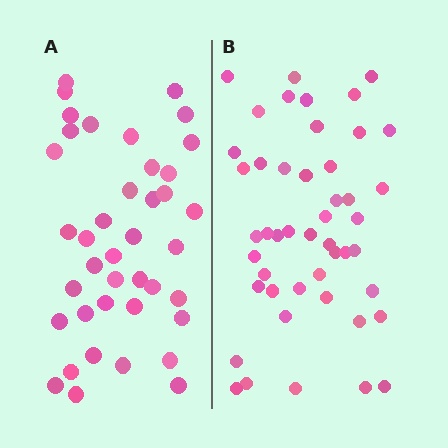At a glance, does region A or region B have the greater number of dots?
Region B (the right region) has more dots.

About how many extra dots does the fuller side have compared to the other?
Region B has roughly 8 or so more dots than region A.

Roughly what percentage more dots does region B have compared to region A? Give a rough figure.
About 20% more.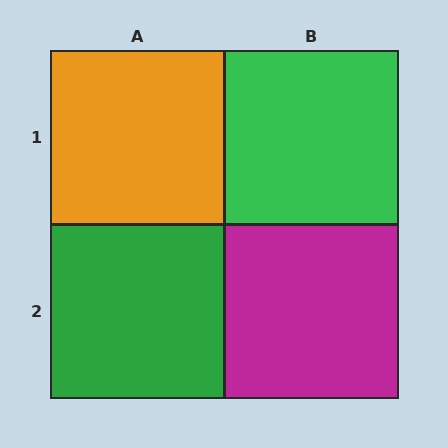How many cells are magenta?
1 cell is magenta.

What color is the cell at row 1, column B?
Green.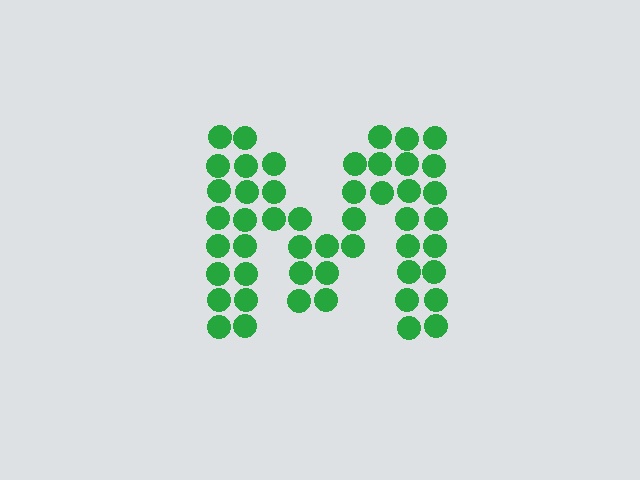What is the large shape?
The large shape is the letter M.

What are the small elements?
The small elements are circles.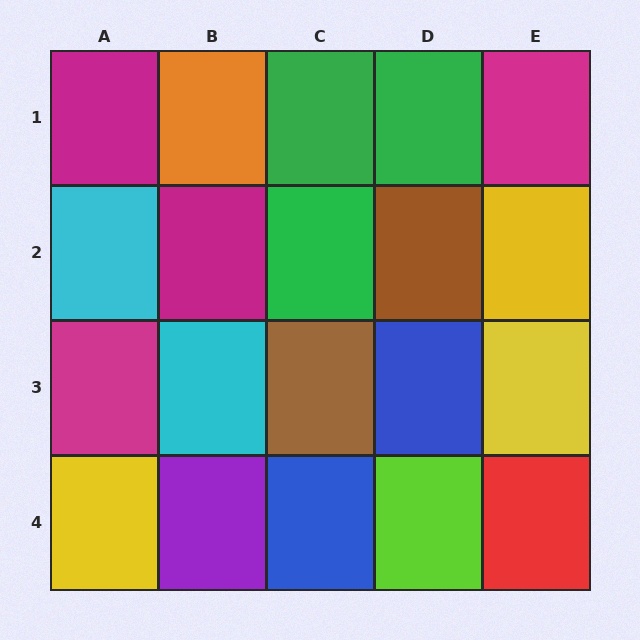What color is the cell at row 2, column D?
Brown.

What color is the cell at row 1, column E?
Magenta.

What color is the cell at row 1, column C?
Green.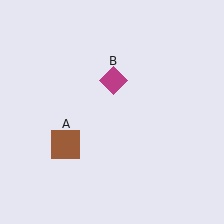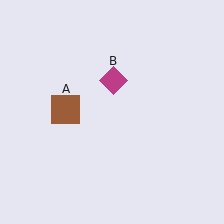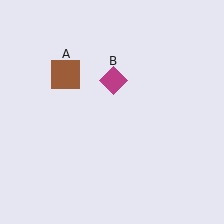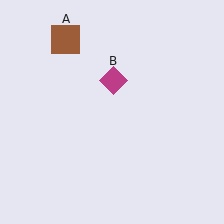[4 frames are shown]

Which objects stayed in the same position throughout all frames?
Magenta diamond (object B) remained stationary.